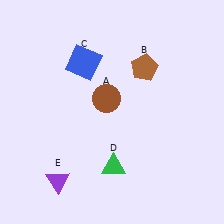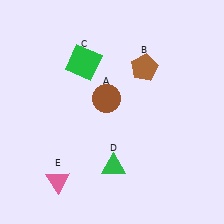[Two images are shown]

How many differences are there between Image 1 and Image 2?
There are 2 differences between the two images.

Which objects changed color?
C changed from blue to green. E changed from purple to pink.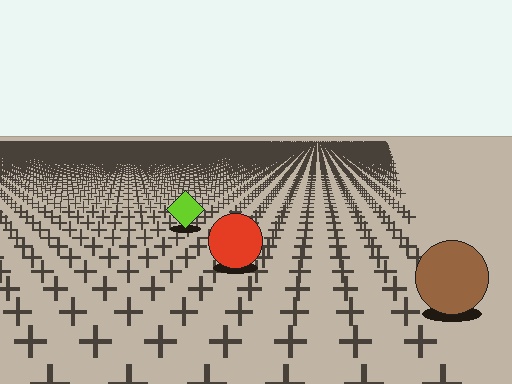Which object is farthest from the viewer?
The lime diamond is farthest from the viewer. It appears smaller and the ground texture around it is denser.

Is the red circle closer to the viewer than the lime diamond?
Yes. The red circle is closer — you can tell from the texture gradient: the ground texture is coarser near it.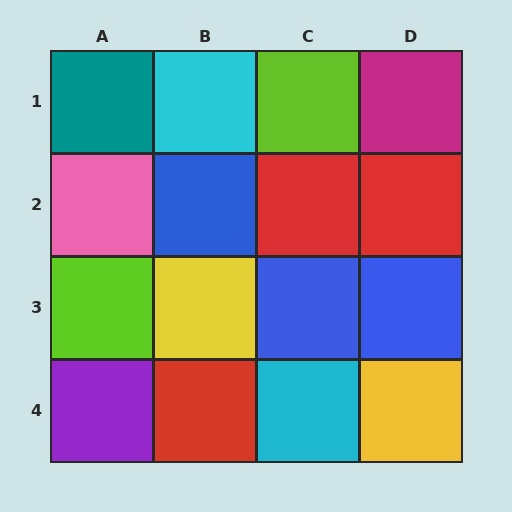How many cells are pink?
1 cell is pink.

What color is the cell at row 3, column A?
Lime.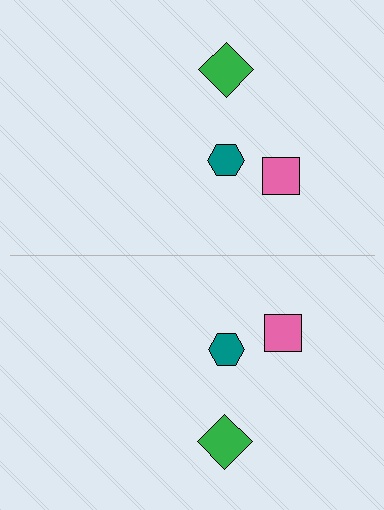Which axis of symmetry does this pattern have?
The pattern has a horizontal axis of symmetry running through the center of the image.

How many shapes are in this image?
There are 6 shapes in this image.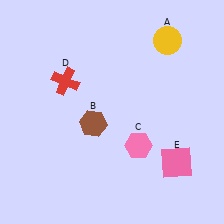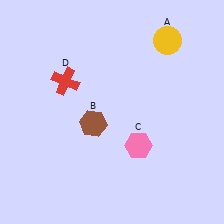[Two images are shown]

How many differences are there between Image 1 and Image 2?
There is 1 difference between the two images.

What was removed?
The pink square (E) was removed in Image 2.